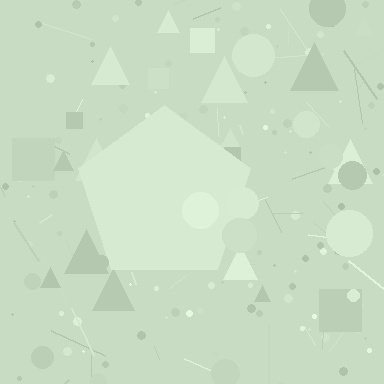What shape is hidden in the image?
A pentagon is hidden in the image.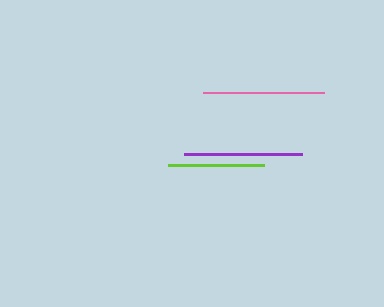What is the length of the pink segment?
The pink segment is approximately 121 pixels long.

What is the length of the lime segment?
The lime segment is approximately 97 pixels long.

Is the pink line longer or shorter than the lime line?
The pink line is longer than the lime line.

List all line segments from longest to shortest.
From longest to shortest: pink, purple, lime.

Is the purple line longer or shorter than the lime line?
The purple line is longer than the lime line.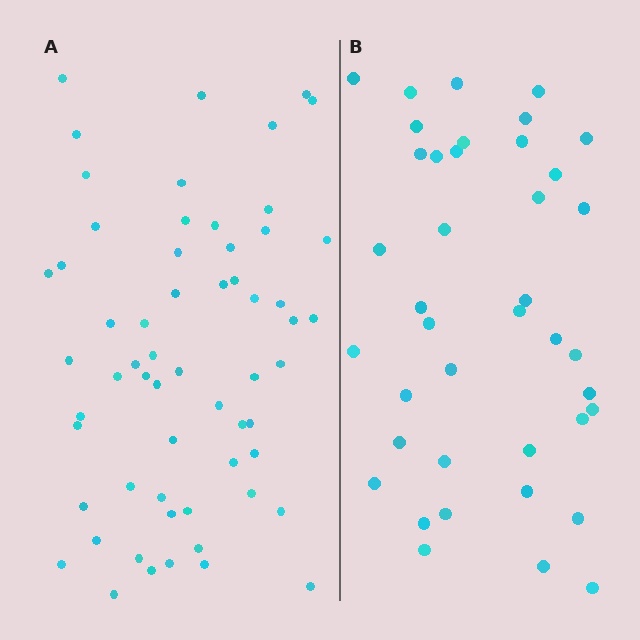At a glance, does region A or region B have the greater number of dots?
Region A (the left region) has more dots.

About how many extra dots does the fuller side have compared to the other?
Region A has approximately 20 more dots than region B.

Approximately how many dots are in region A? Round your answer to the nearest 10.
About 60 dots.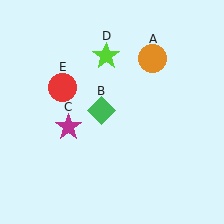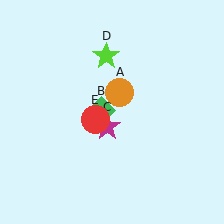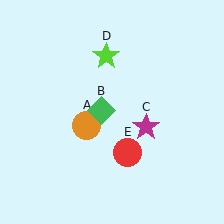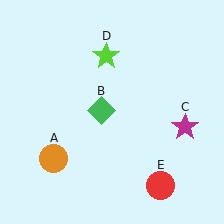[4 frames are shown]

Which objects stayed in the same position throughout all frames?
Green diamond (object B) and lime star (object D) remained stationary.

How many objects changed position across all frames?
3 objects changed position: orange circle (object A), magenta star (object C), red circle (object E).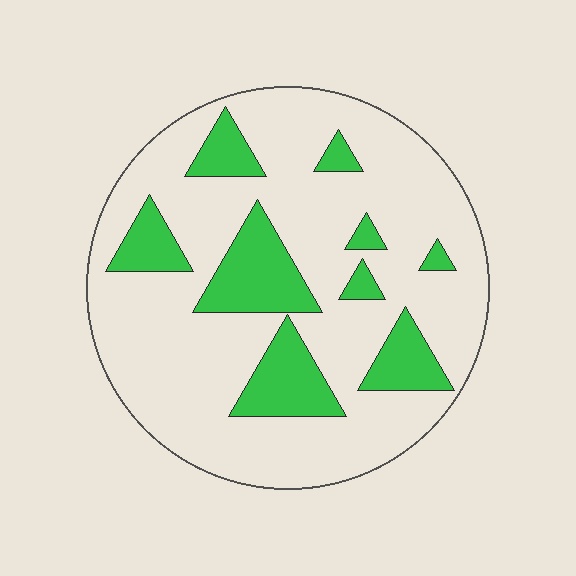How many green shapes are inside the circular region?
9.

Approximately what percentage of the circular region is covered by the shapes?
Approximately 20%.